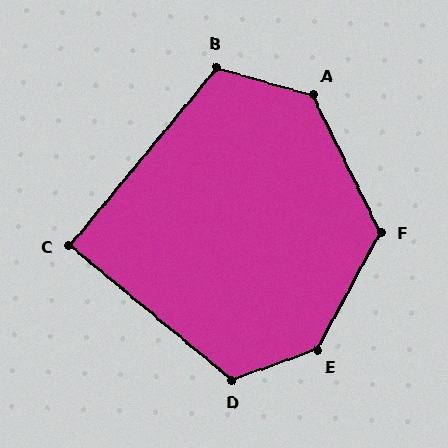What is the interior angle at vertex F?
Approximately 126 degrees (obtuse).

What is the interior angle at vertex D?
Approximately 121 degrees (obtuse).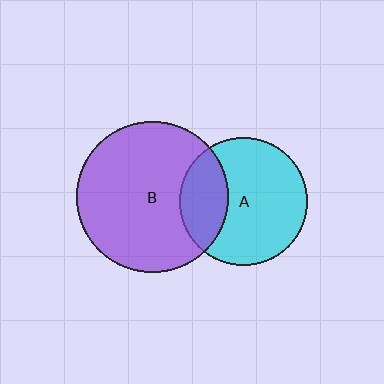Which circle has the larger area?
Circle B (purple).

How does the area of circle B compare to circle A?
Approximately 1.4 times.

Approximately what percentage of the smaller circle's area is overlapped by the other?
Approximately 25%.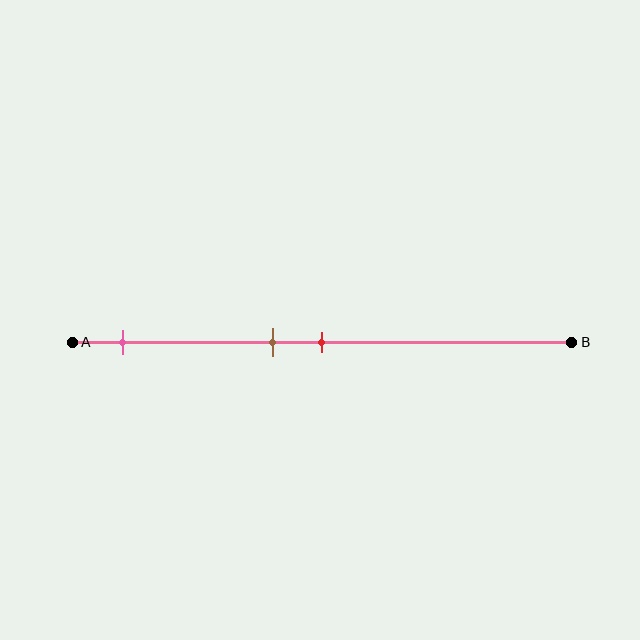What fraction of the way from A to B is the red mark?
The red mark is approximately 50% (0.5) of the way from A to B.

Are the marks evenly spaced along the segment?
No, the marks are not evenly spaced.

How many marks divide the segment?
There are 3 marks dividing the segment.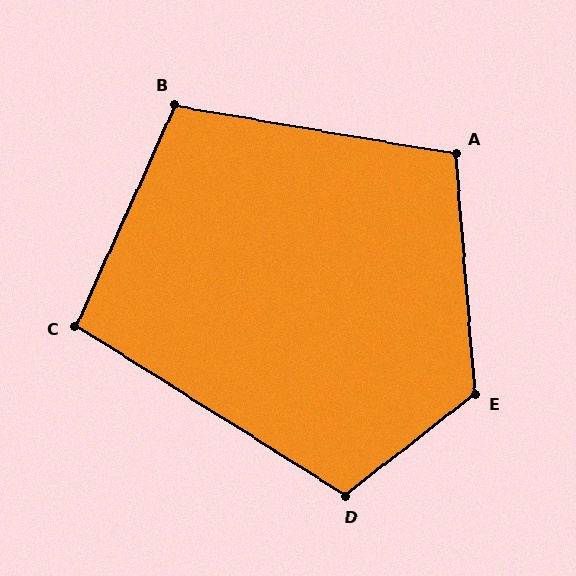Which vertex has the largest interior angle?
E, at approximately 123 degrees.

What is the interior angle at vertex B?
Approximately 104 degrees (obtuse).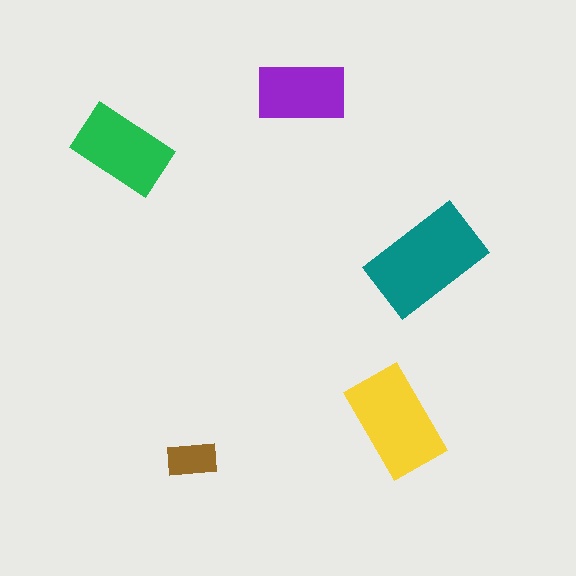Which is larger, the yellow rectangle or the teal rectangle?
The teal one.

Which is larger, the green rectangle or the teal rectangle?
The teal one.